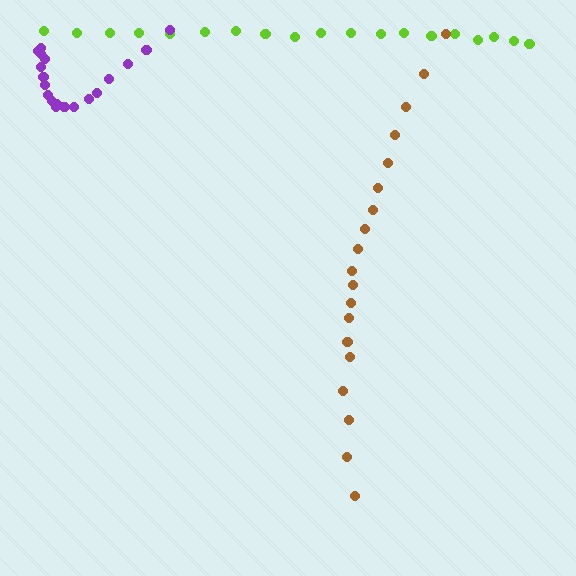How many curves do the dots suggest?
There are 3 distinct paths.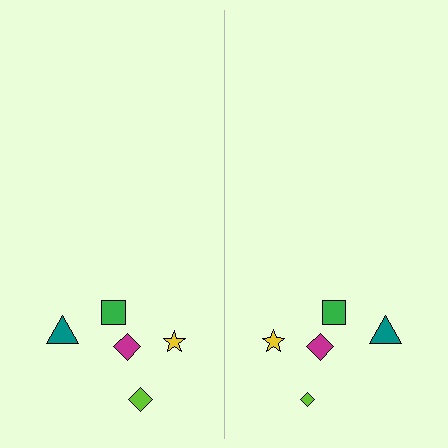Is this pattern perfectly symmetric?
No, the pattern is not perfectly symmetric. The lime diamond on the right side has a different size than its mirror counterpart.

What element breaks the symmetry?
The lime diamond on the right side has a different size than its mirror counterpart.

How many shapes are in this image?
There are 10 shapes in this image.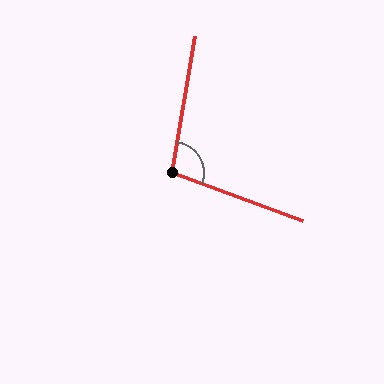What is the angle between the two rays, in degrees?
Approximately 101 degrees.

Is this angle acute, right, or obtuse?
It is obtuse.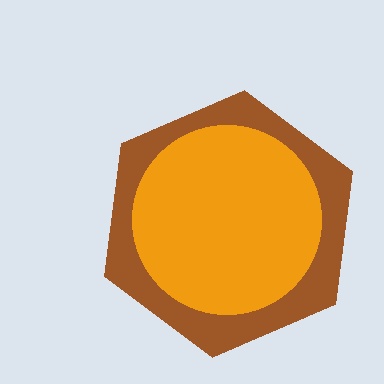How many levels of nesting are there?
2.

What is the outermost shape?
The brown hexagon.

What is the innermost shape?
The orange circle.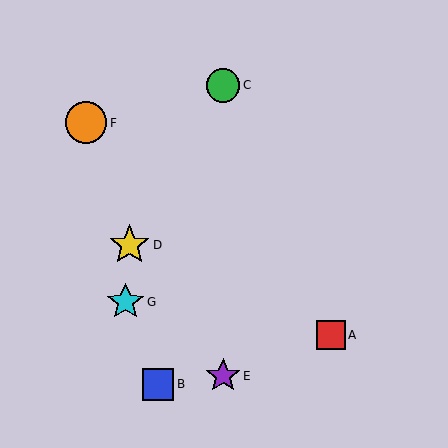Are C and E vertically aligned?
Yes, both are at x≈223.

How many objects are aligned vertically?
2 objects (C, E) are aligned vertically.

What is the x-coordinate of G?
Object G is at x≈126.